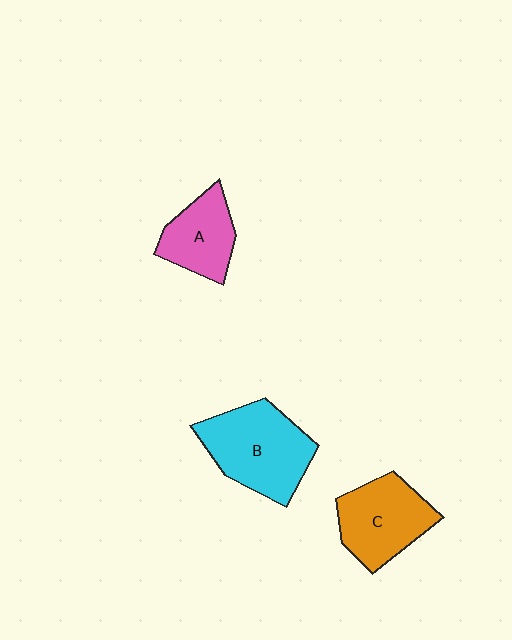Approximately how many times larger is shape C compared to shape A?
Approximately 1.3 times.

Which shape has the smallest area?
Shape A (pink).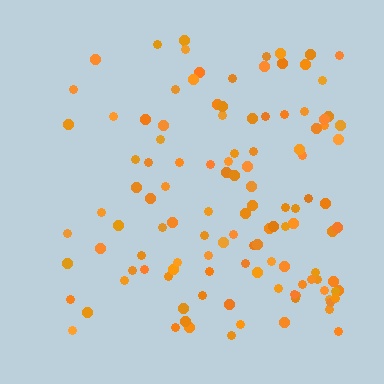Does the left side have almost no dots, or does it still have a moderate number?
Still a moderate number, just noticeably fewer than the right.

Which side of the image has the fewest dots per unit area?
The left.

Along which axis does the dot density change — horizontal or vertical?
Horizontal.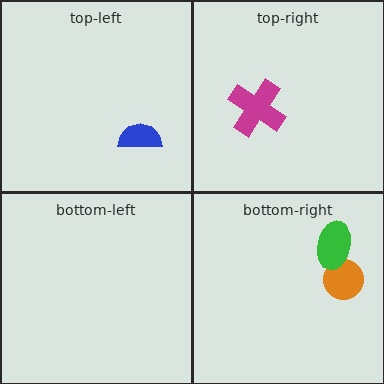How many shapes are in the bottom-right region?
2.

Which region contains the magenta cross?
The top-right region.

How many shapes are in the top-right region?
1.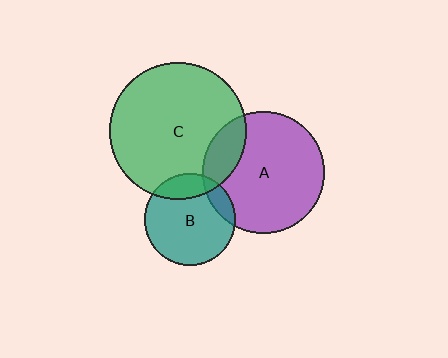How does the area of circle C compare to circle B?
Approximately 2.2 times.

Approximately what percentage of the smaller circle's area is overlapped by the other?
Approximately 20%.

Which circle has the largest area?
Circle C (green).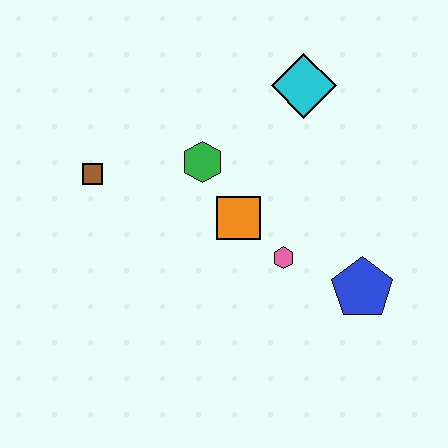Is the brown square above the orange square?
Yes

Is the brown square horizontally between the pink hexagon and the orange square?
No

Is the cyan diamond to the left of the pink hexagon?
No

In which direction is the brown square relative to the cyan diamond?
The brown square is to the left of the cyan diamond.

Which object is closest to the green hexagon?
The orange square is closest to the green hexagon.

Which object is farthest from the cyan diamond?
The brown square is farthest from the cyan diamond.